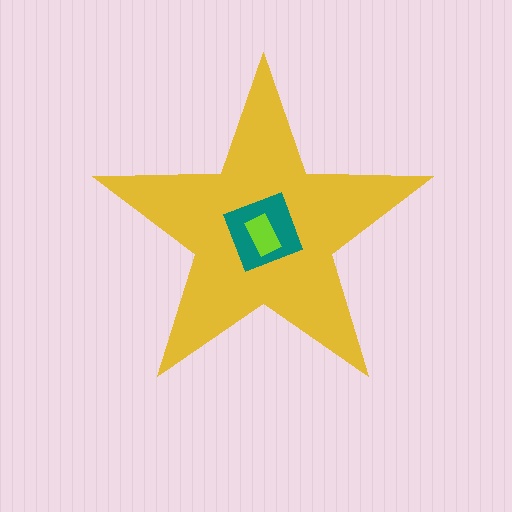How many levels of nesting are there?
3.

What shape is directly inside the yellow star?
The teal square.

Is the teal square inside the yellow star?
Yes.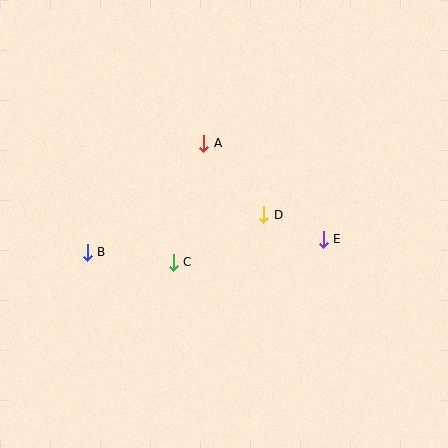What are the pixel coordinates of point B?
Point B is at (87, 252).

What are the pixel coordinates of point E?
Point E is at (323, 239).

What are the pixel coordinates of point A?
Point A is at (203, 143).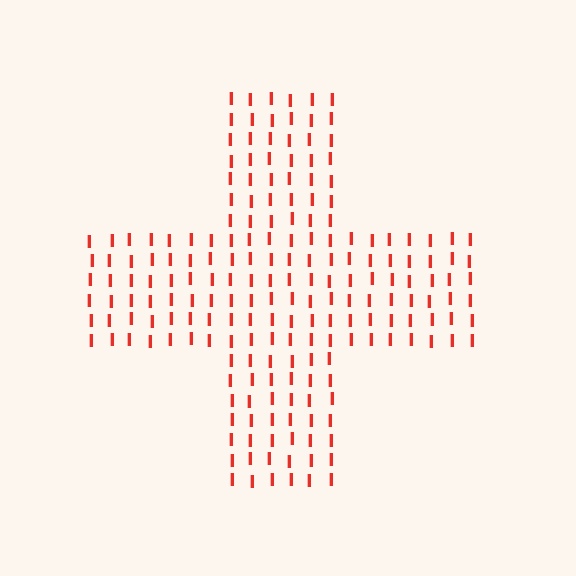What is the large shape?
The large shape is a cross.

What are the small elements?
The small elements are letter I's.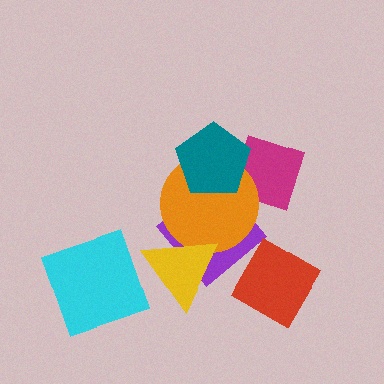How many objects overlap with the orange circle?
4 objects overlap with the orange circle.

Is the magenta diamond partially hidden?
Yes, it is partially covered by another shape.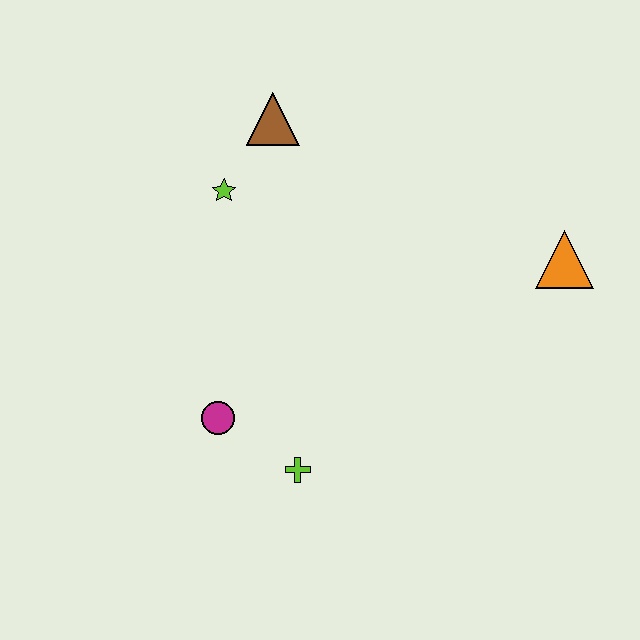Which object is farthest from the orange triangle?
The magenta circle is farthest from the orange triangle.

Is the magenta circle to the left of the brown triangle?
Yes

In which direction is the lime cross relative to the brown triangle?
The lime cross is below the brown triangle.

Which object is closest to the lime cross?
The magenta circle is closest to the lime cross.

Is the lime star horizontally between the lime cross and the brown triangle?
No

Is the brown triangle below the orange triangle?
No